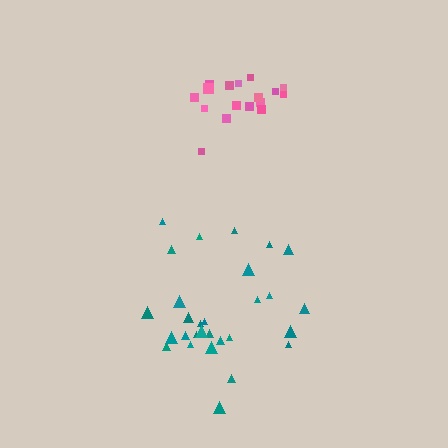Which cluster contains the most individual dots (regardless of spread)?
Teal (29).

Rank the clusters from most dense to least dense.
pink, teal.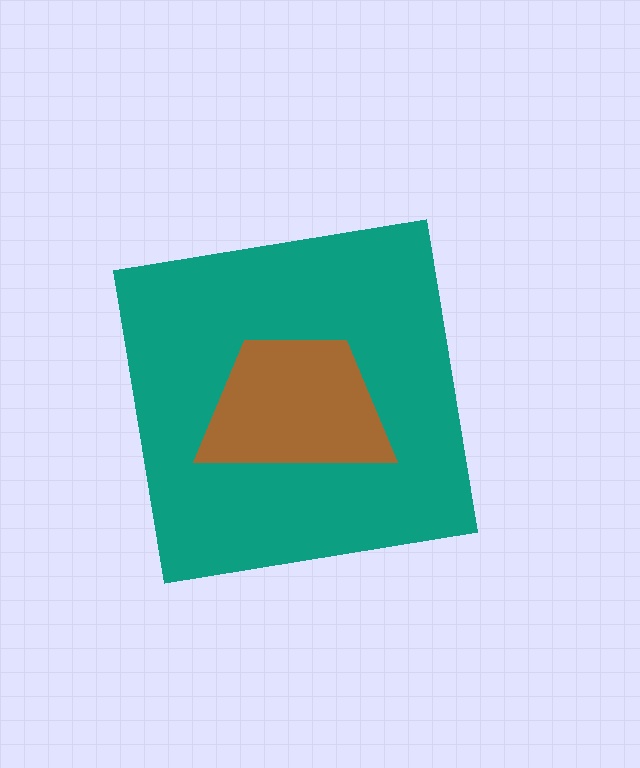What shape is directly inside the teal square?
The brown trapezoid.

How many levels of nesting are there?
2.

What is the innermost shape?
The brown trapezoid.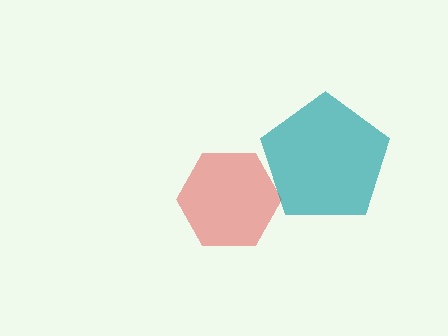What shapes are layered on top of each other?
The layered shapes are: a red hexagon, a teal pentagon.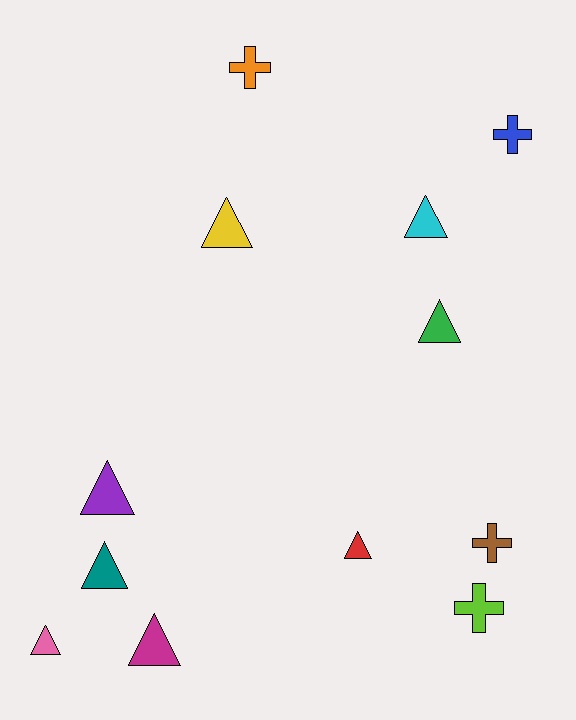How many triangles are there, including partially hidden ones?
There are 8 triangles.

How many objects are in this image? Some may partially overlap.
There are 12 objects.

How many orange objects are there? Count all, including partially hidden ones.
There is 1 orange object.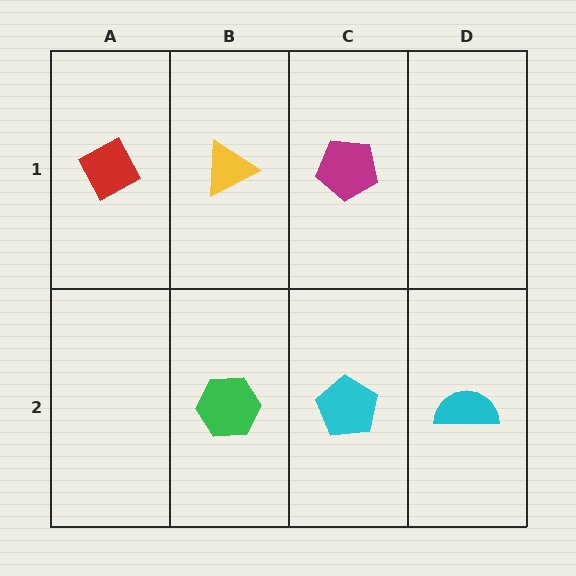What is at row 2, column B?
A green hexagon.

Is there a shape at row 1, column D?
No, that cell is empty.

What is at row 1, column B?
A yellow triangle.